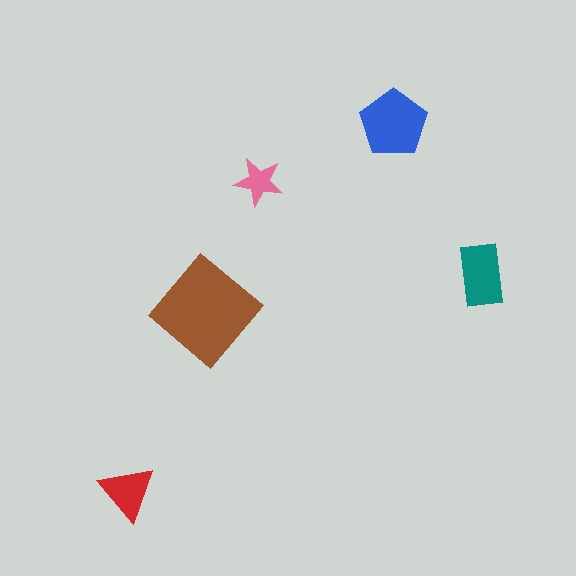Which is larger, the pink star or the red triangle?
The red triangle.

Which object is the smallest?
The pink star.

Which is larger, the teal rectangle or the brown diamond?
The brown diamond.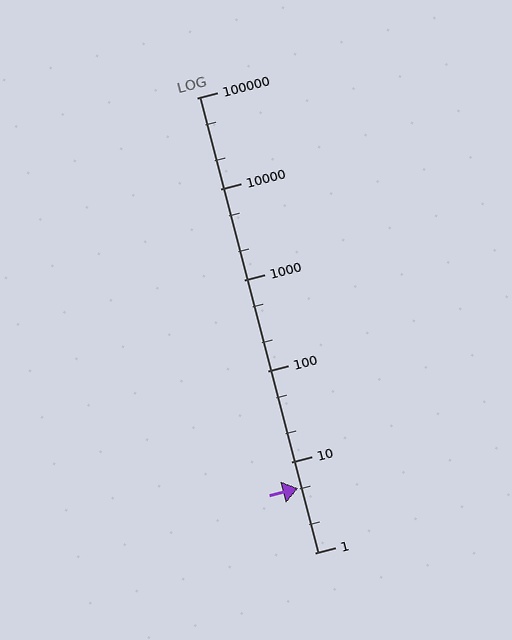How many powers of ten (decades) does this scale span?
The scale spans 5 decades, from 1 to 100000.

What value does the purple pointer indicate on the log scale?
The pointer indicates approximately 5.1.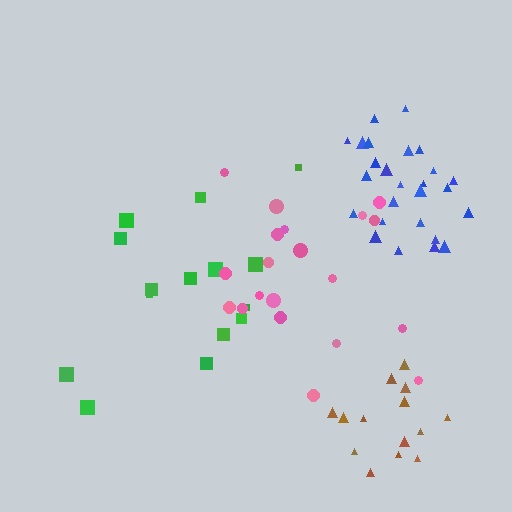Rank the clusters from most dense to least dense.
blue, brown, pink, green.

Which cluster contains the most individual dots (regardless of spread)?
Blue (26).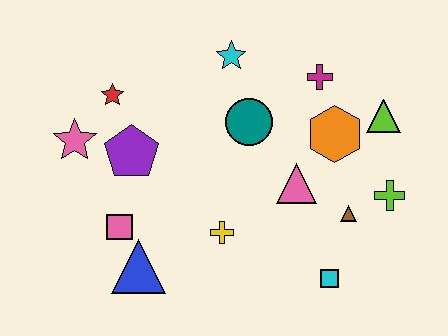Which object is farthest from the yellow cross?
The lime triangle is farthest from the yellow cross.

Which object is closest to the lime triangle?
The orange hexagon is closest to the lime triangle.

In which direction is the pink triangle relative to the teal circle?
The pink triangle is below the teal circle.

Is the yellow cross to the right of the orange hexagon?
No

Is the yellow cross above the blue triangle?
Yes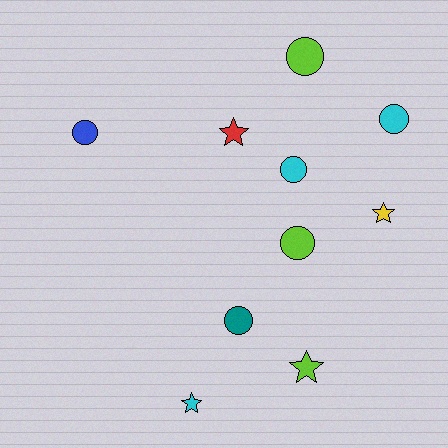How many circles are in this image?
There are 6 circles.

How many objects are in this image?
There are 10 objects.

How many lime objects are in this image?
There are 3 lime objects.